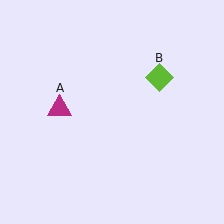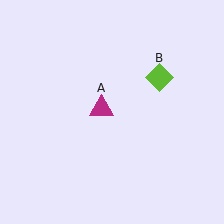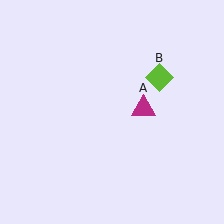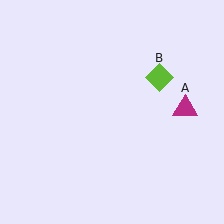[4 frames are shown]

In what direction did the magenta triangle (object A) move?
The magenta triangle (object A) moved right.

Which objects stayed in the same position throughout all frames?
Lime diamond (object B) remained stationary.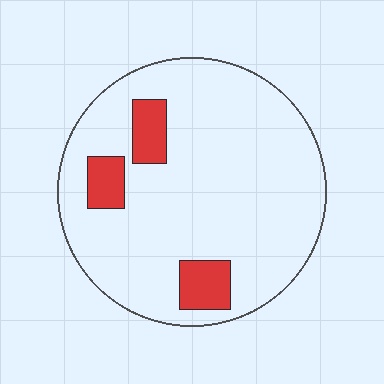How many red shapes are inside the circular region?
3.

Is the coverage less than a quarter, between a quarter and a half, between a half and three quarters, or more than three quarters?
Less than a quarter.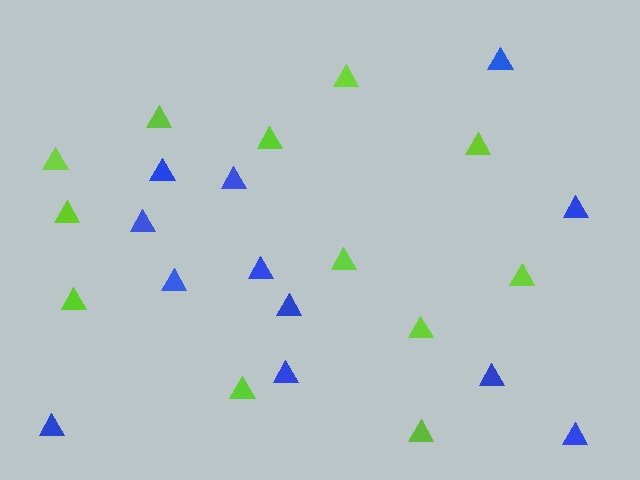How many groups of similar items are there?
There are 2 groups: one group of lime triangles (12) and one group of blue triangles (12).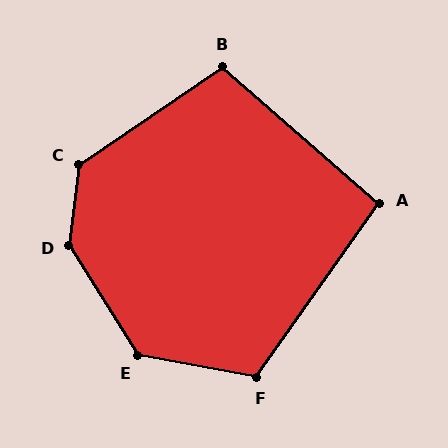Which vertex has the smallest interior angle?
A, at approximately 96 degrees.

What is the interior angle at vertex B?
Approximately 105 degrees (obtuse).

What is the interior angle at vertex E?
Approximately 133 degrees (obtuse).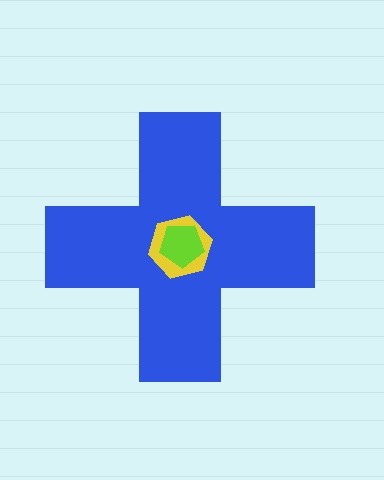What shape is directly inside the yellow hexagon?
The lime pentagon.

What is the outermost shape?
The blue cross.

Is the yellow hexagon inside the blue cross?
Yes.